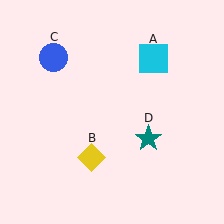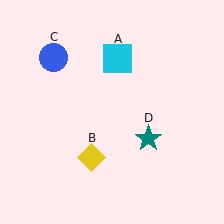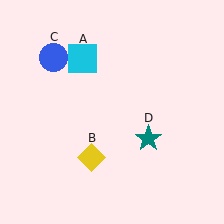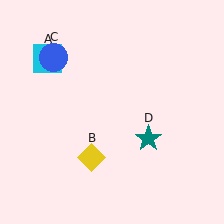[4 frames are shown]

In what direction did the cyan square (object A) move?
The cyan square (object A) moved left.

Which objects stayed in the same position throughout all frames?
Yellow diamond (object B) and blue circle (object C) and teal star (object D) remained stationary.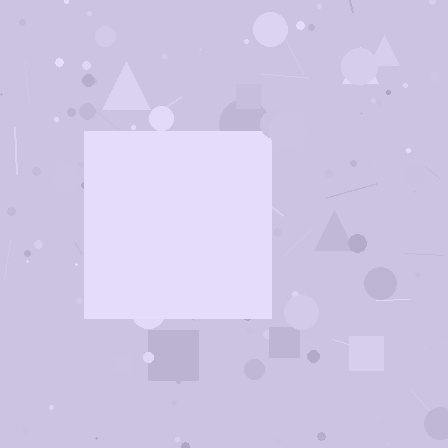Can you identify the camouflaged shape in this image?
The camouflaged shape is a square.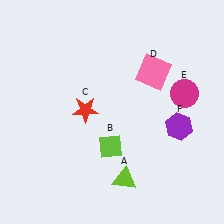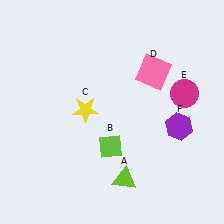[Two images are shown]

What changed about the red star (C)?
In Image 1, C is red. In Image 2, it changed to yellow.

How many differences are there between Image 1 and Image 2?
There is 1 difference between the two images.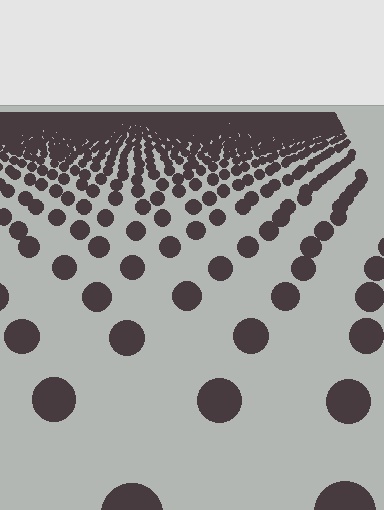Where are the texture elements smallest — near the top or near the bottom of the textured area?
Near the top.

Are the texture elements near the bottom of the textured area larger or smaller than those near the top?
Larger. Near the bottom, elements are closer to the viewer and appear at a bigger on-screen size.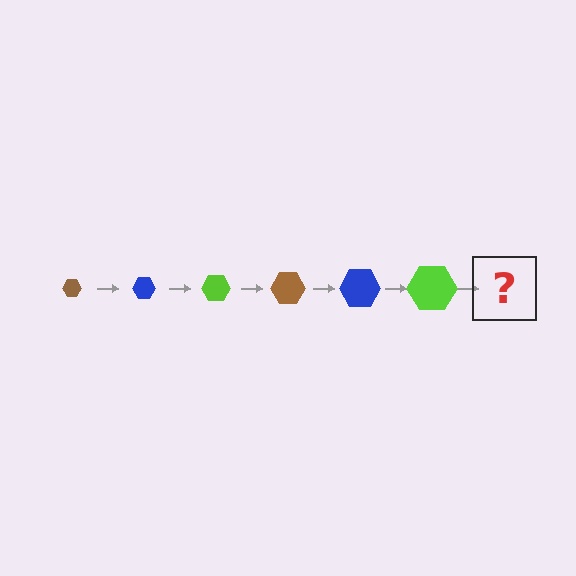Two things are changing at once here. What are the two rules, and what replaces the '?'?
The two rules are that the hexagon grows larger each step and the color cycles through brown, blue, and lime. The '?' should be a brown hexagon, larger than the previous one.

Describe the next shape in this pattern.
It should be a brown hexagon, larger than the previous one.